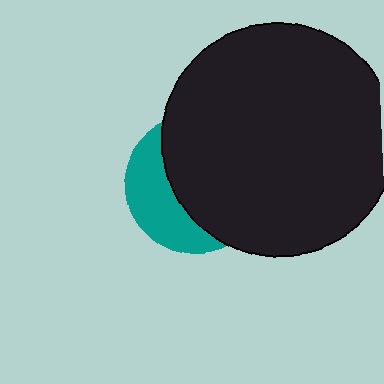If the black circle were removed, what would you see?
You would see the complete teal circle.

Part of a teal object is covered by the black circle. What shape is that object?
It is a circle.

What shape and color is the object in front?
The object in front is a black circle.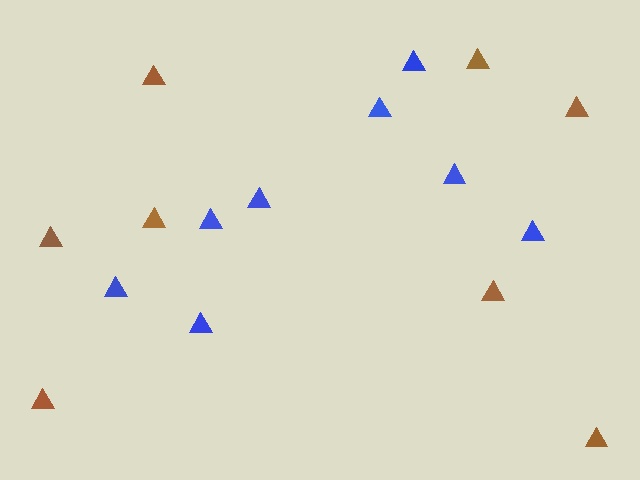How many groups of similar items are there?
There are 2 groups: one group of brown triangles (8) and one group of blue triangles (8).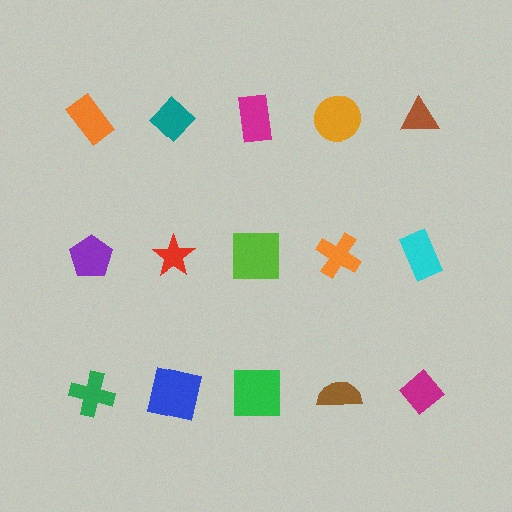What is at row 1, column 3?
A magenta rectangle.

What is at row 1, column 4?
An orange circle.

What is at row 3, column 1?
A green cross.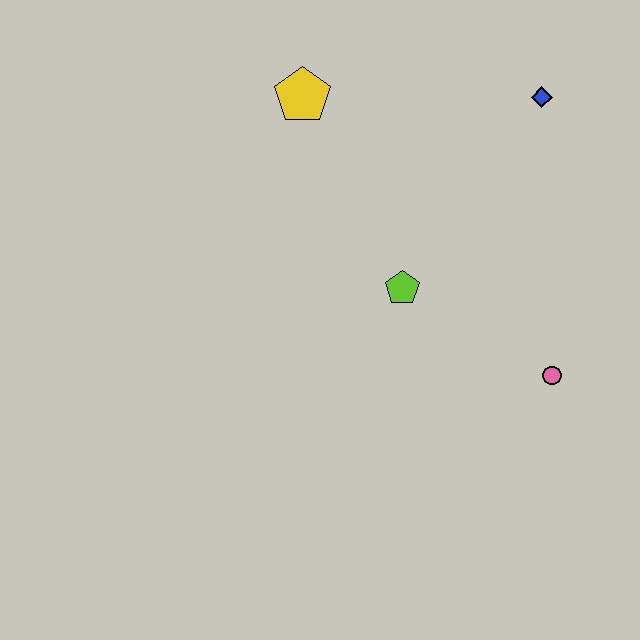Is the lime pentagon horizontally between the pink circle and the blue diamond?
No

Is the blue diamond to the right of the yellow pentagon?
Yes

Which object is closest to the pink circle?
The lime pentagon is closest to the pink circle.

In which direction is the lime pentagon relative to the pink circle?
The lime pentagon is to the left of the pink circle.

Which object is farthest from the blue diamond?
The pink circle is farthest from the blue diamond.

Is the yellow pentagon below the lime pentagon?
No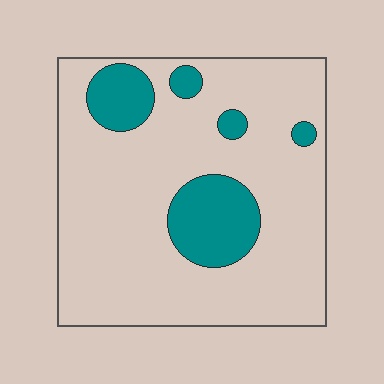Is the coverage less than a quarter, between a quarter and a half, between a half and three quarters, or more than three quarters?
Less than a quarter.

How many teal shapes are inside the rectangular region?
5.